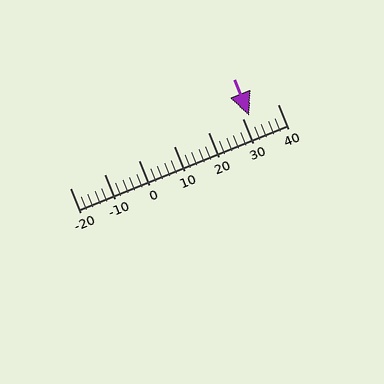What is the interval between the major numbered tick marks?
The major tick marks are spaced 10 units apart.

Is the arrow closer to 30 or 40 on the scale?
The arrow is closer to 30.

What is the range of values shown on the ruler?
The ruler shows values from -20 to 40.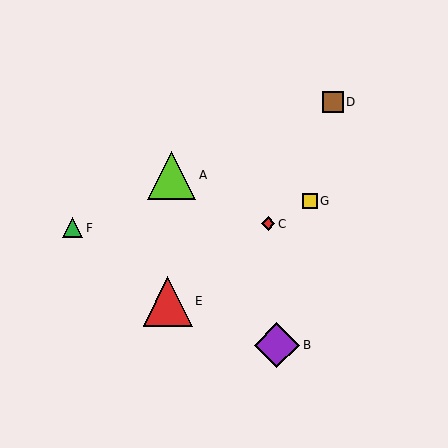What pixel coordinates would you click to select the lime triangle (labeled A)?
Click at (172, 175) to select the lime triangle A.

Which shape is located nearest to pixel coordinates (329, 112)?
The brown square (labeled D) at (333, 102) is nearest to that location.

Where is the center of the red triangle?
The center of the red triangle is at (168, 301).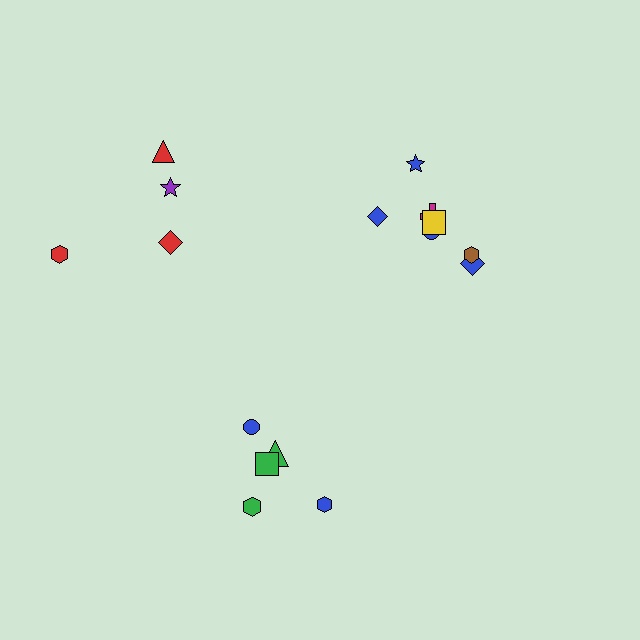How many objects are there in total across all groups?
There are 16 objects.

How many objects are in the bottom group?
There are 5 objects.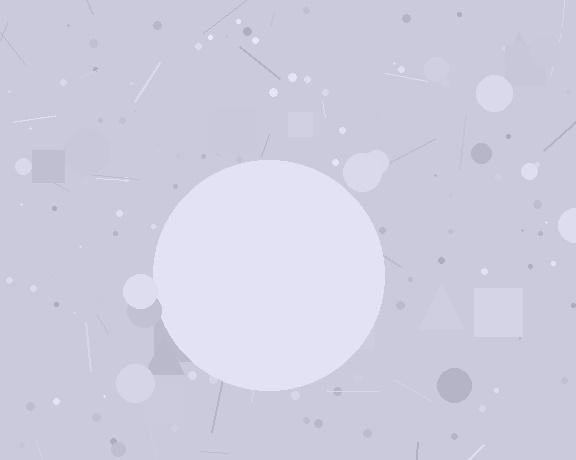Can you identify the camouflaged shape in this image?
The camouflaged shape is a circle.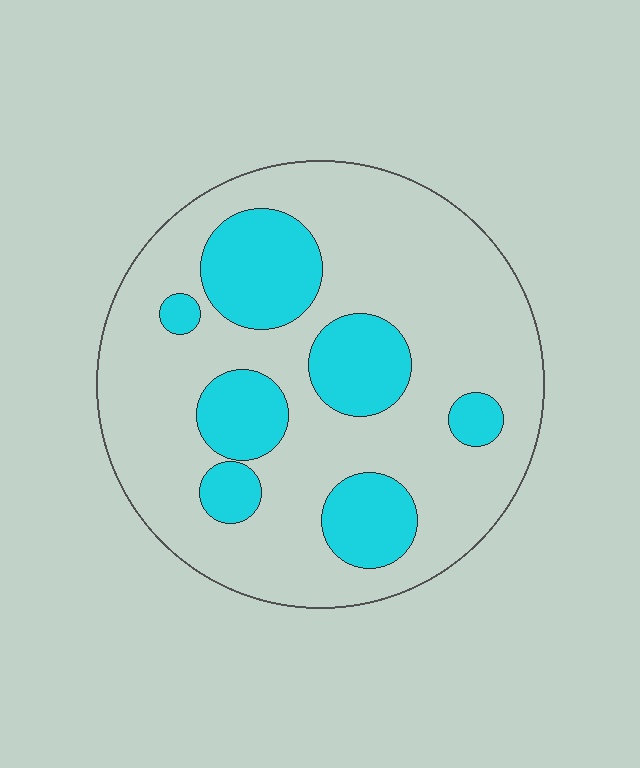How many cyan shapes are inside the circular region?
7.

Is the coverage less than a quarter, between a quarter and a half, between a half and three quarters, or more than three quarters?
Between a quarter and a half.